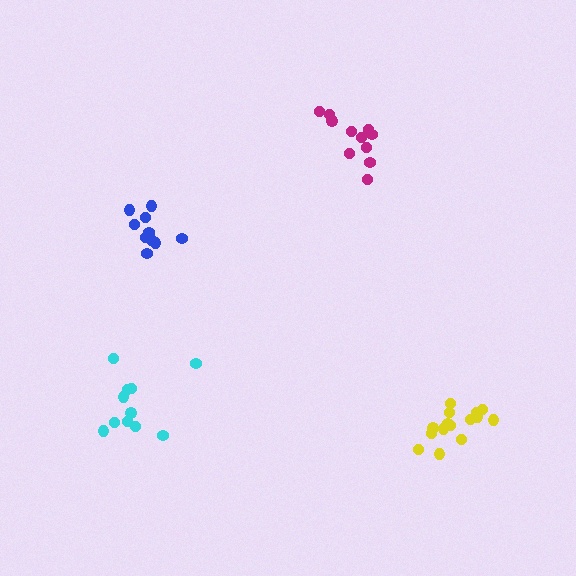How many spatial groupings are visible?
There are 4 spatial groupings.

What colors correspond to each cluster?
The clusters are colored: blue, yellow, magenta, cyan.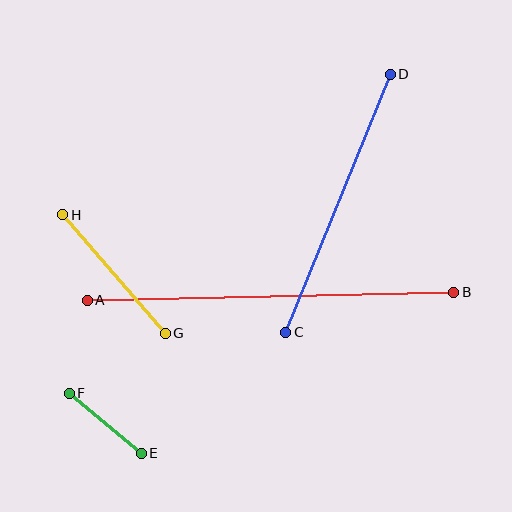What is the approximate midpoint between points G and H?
The midpoint is at approximately (114, 274) pixels.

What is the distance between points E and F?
The distance is approximately 93 pixels.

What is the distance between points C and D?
The distance is approximately 278 pixels.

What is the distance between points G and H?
The distance is approximately 157 pixels.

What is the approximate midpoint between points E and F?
The midpoint is at approximately (105, 423) pixels.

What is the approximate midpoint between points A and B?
The midpoint is at approximately (270, 296) pixels.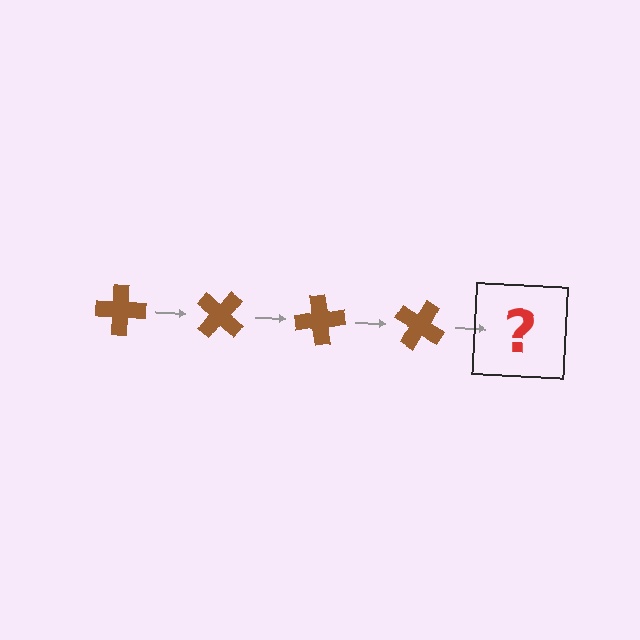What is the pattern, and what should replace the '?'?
The pattern is that the cross rotates 40 degrees each step. The '?' should be a brown cross rotated 160 degrees.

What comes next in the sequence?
The next element should be a brown cross rotated 160 degrees.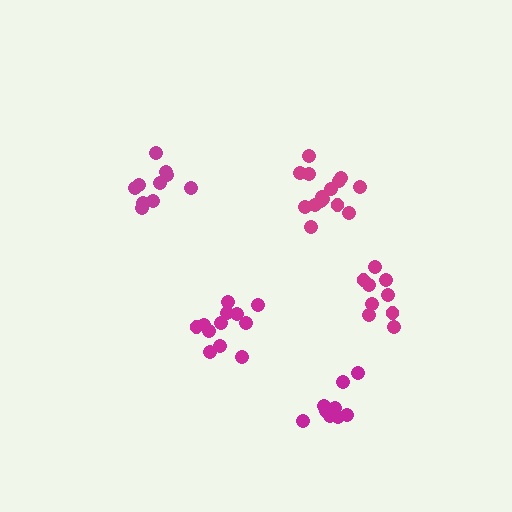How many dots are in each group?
Group 1: 10 dots, Group 2: 12 dots, Group 3: 9 dots, Group 4: 9 dots, Group 5: 15 dots (55 total).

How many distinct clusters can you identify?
There are 5 distinct clusters.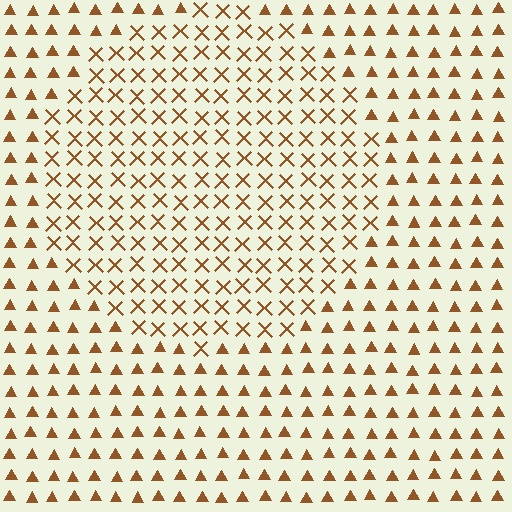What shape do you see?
I see a circle.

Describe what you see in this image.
The image is filled with small brown elements arranged in a uniform grid. A circle-shaped region contains X marks, while the surrounding area contains triangles. The boundary is defined purely by the change in element shape.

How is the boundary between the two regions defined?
The boundary is defined by a change in element shape: X marks inside vs. triangles outside. All elements share the same color and spacing.